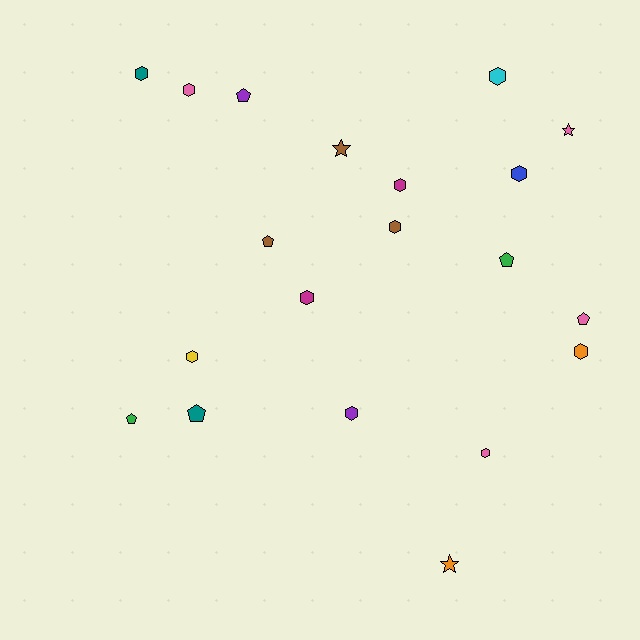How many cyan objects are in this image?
There is 1 cyan object.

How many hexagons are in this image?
There are 11 hexagons.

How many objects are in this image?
There are 20 objects.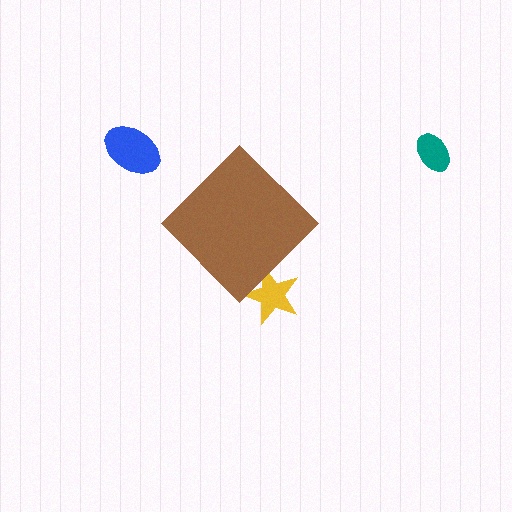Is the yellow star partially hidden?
Yes, the yellow star is partially hidden behind the brown diamond.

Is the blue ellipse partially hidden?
No, the blue ellipse is fully visible.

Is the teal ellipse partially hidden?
No, the teal ellipse is fully visible.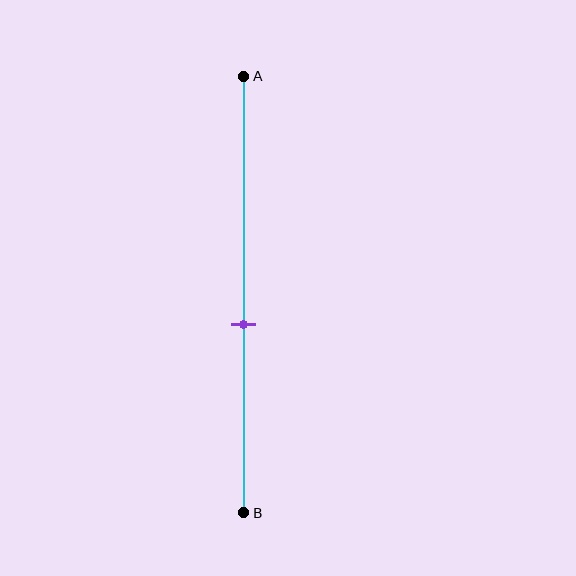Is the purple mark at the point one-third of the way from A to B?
No, the mark is at about 55% from A, not at the 33% one-third point.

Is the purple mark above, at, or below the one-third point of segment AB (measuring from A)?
The purple mark is below the one-third point of segment AB.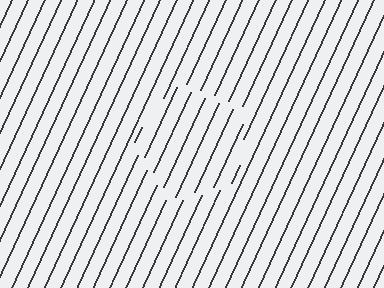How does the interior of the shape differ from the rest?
The interior of the shape contains the same grating, shifted by half a period — the contour is defined by the phase discontinuity where line-ends from the inner and outer gratings abut.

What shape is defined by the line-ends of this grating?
An illusory pentagon. The interior of the shape contains the same grating, shifted by half a period — the contour is defined by the phase discontinuity where line-ends from the inner and outer gratings abut.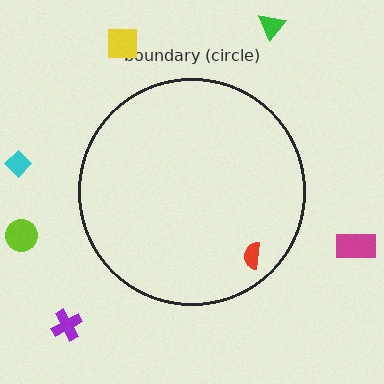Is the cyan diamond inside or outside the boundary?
Outside.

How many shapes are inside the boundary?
1 inside, 6 outside.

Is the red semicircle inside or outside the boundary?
Inside.